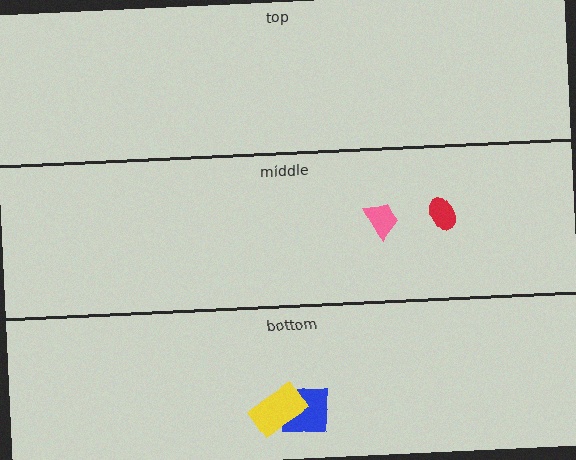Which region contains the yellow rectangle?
The bottom region.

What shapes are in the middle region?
The red ellipse, the pink trapezoid.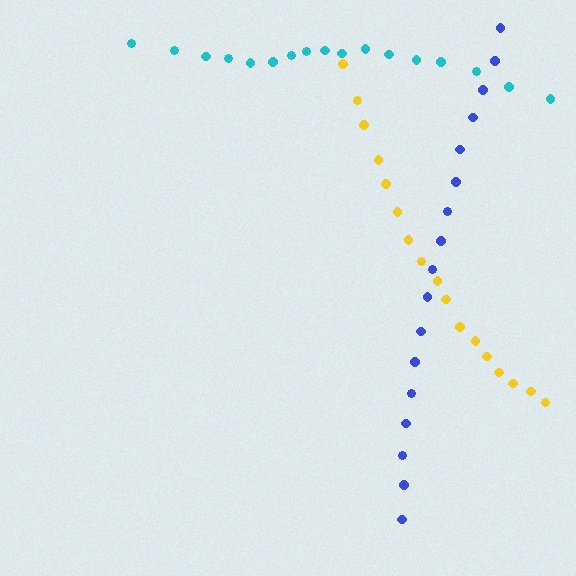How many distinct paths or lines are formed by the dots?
There are 3 distinct paths.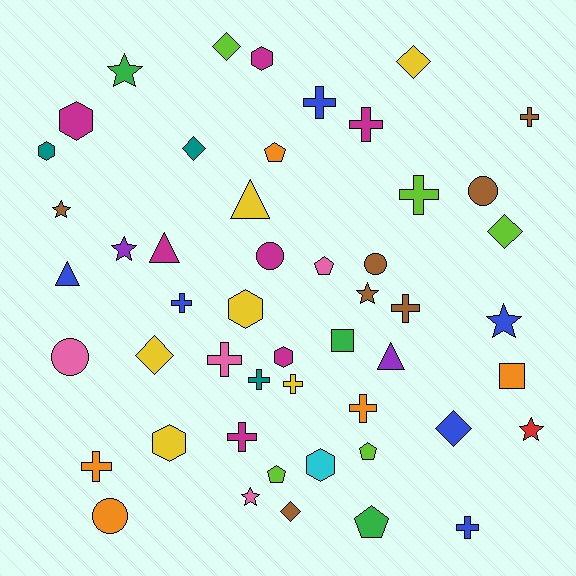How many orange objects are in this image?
There are 5 orange objects.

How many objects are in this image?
There are 50 objects.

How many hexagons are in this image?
There are 7 hexagons.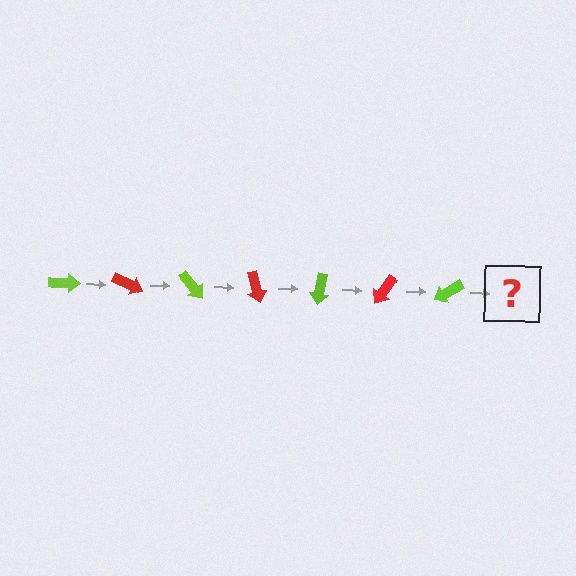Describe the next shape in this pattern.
It should be a red arrow, rotated 175 degrees from the start.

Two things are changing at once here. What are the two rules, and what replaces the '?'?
The two rules are that it rotates 25 degrees each step and the color cycles through lime and red. The '?' should be a red arrow, rotated 175 degrees from the start.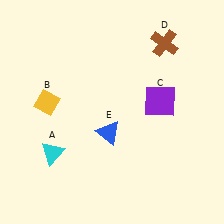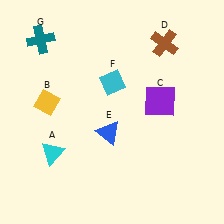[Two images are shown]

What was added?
A cyan diamond (F), a teal cross (G) were added in Image 2.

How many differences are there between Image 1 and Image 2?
There are 2 differences between the two images.